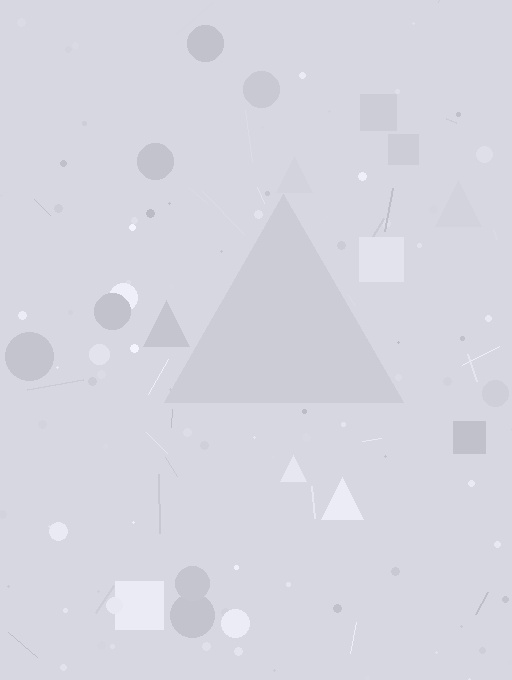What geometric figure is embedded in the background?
A triangle is embedded in the background.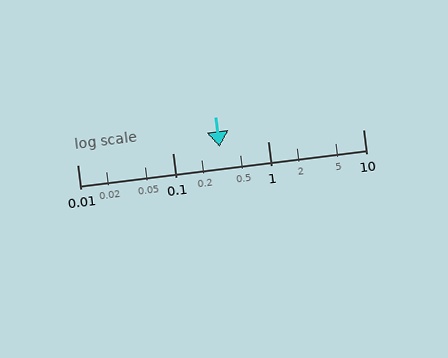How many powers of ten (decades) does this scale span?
The scale spans 3 decades, from 0.01 to 10.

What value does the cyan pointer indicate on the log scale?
The pointer indicates approximately 0.31.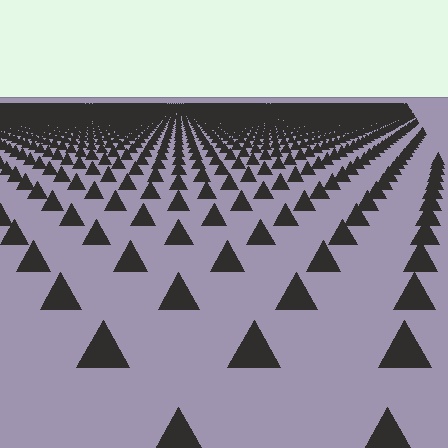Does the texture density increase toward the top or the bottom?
Density increases toward the top.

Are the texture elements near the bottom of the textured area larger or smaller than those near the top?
Larger. Near the bottom, elements are closer to the viewer and appear at a bigger on-screen size.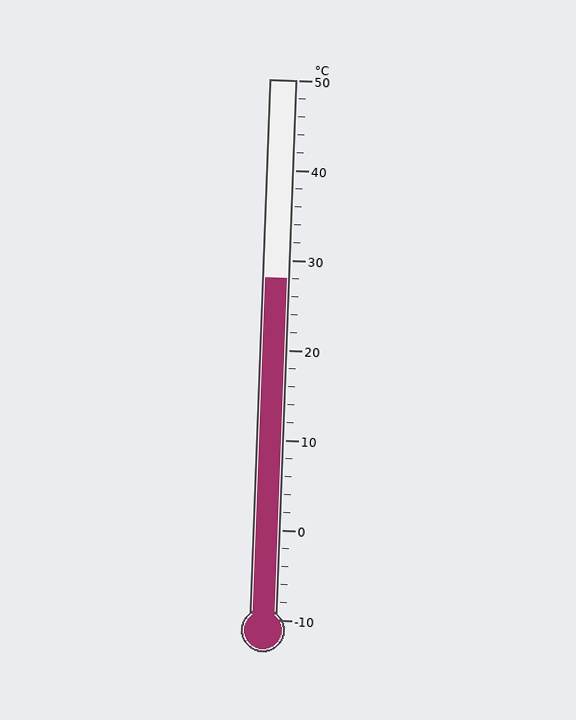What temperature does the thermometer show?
The thermometer shows approximately 28°C.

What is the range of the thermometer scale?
The thermometer scale ranges from -10°C to 50°C.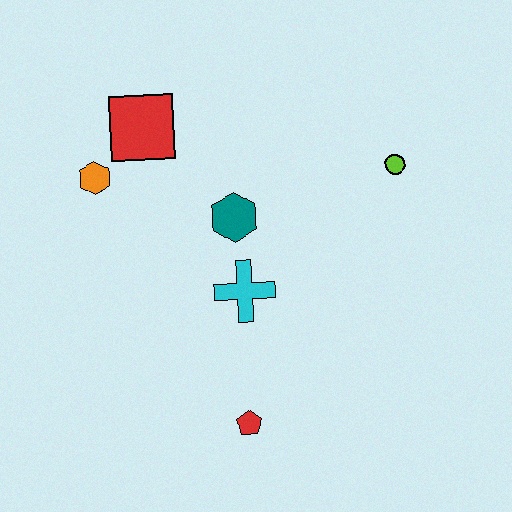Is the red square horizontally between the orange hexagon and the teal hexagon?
Yes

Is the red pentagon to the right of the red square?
Yes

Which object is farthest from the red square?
The red pentagon is farthest from the red square.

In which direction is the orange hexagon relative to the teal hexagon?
The orange hexagon is to the left of the teal hexagon.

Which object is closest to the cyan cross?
The teal hexagon is closest to the cyan cross.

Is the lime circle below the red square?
Yes